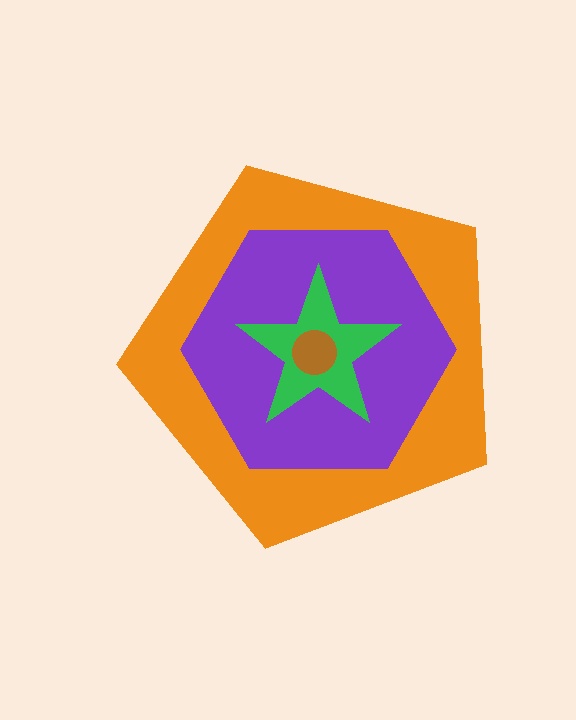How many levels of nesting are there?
4.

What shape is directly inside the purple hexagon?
The green star.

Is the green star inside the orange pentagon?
Yes.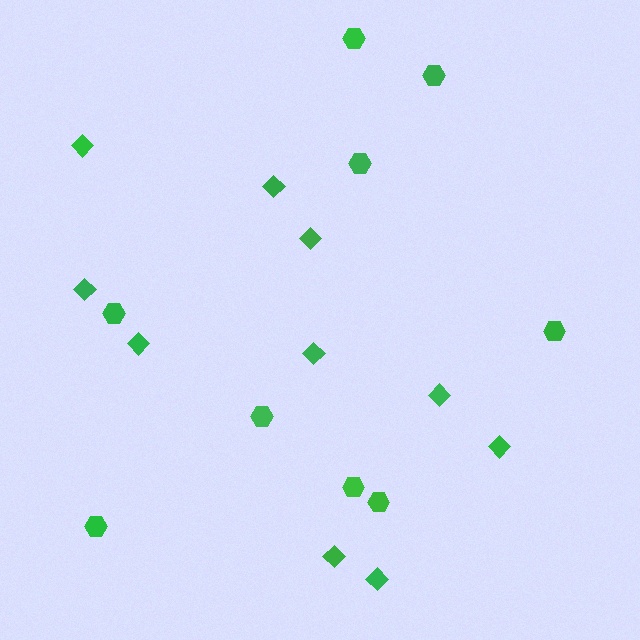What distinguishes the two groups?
There are 2 groups: one group of diamonds (10) and one group of hexagons (9).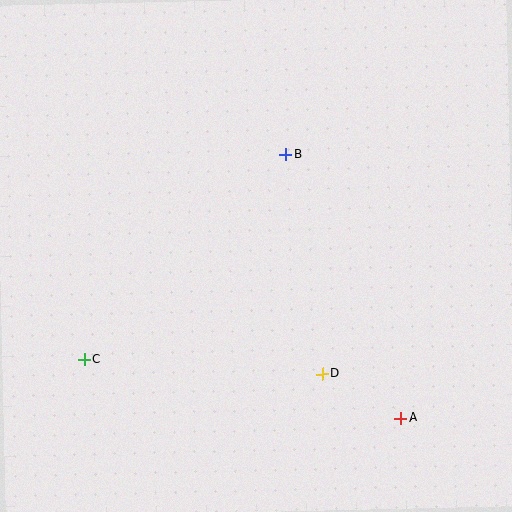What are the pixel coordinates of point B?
Point B is at (285, 155).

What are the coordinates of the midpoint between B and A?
The midpoint between B and A is at (343, 286).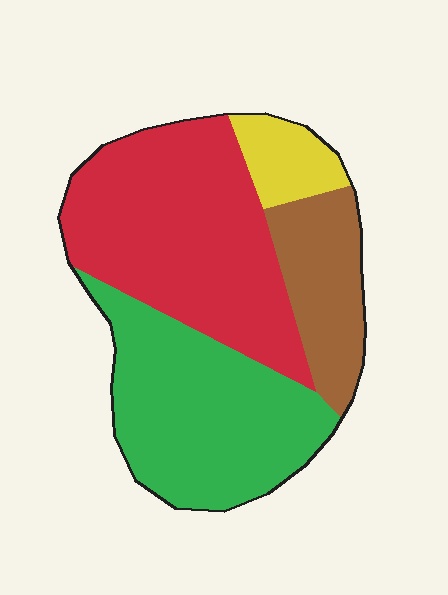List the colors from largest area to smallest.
From largest to smallest: red, green, brown, yellow.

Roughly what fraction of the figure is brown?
Brown takes up about one sixth (1/6) of the figure.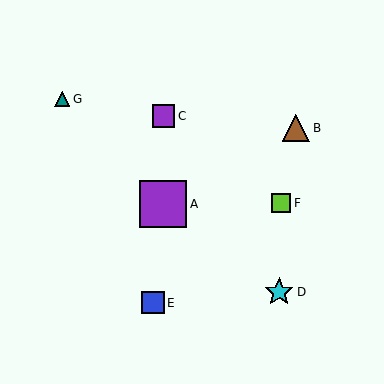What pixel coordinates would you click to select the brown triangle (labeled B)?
Click at (296, 128) to select the brown triangle B.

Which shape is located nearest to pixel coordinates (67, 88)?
The teal triangle (labeled G) at (62, 99) is nearest to that location.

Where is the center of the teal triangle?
The center of the teal triangle is at (62, 99).